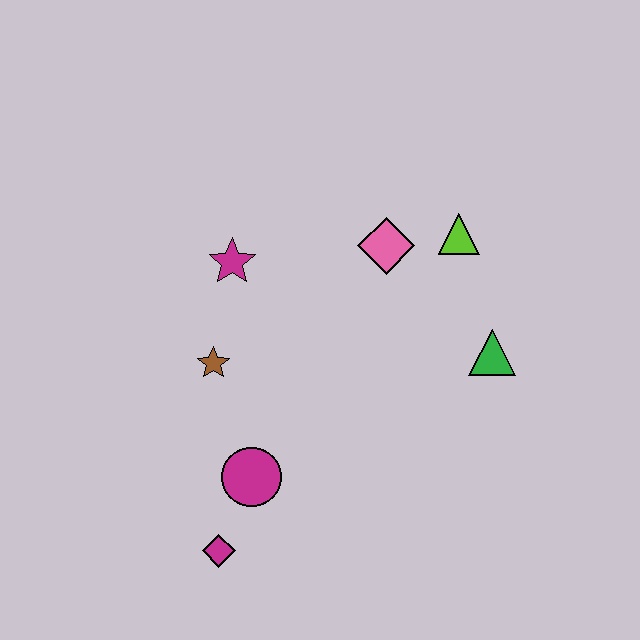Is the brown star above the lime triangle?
No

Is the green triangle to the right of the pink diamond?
Yes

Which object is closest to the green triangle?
The lime triangle is closest to the green triangle.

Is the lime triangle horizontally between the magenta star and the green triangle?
Yes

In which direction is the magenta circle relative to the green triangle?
The magenta circle is to the left of the green triangle.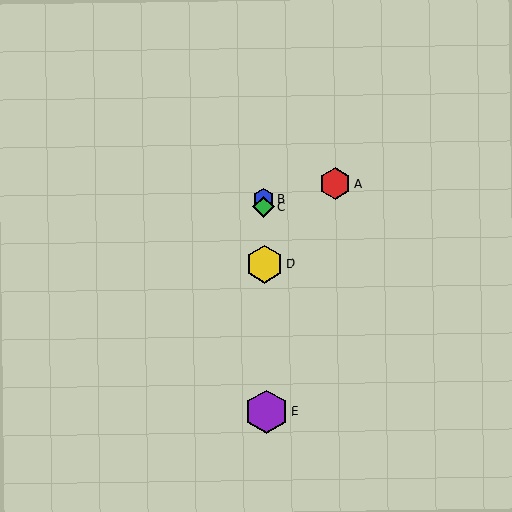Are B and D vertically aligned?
Yes, both are at x≈264.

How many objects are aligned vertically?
4 objects (B, C, D, E) are aligned vertically.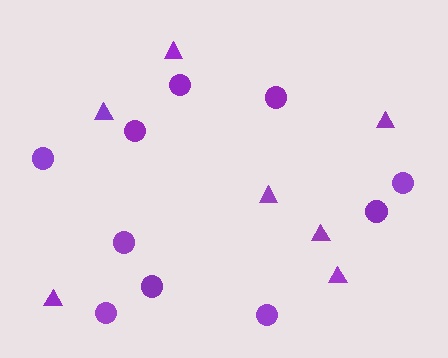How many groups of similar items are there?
There are 2 groups: one group of triangles (7) and one group of circles (10).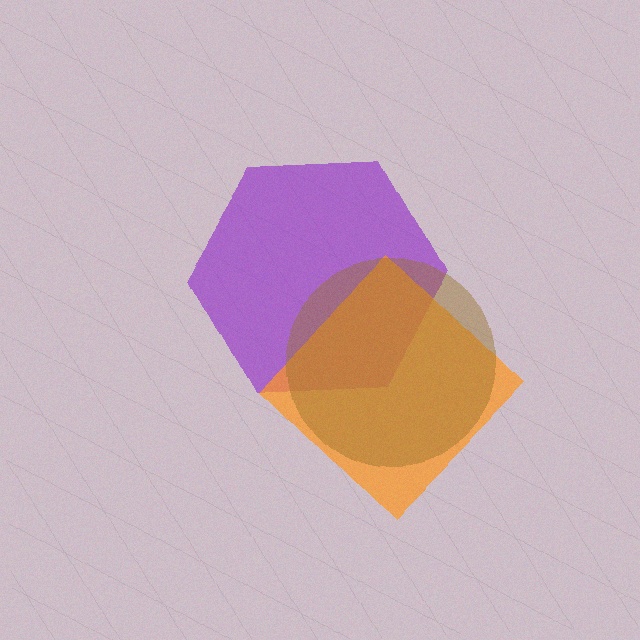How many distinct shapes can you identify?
There are 3 distinct shapes: a purple hexagon, an orange diamond, a brown circle.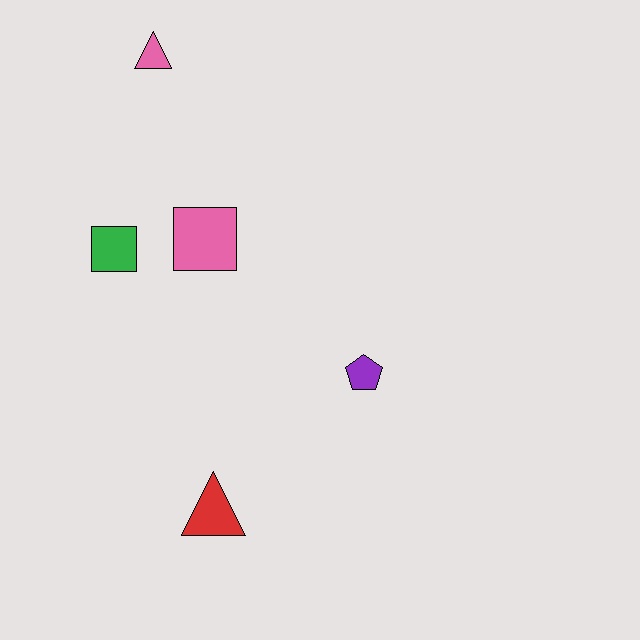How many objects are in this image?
There are 5 objects.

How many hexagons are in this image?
There are no hexagons.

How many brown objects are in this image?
There are no brown objects.